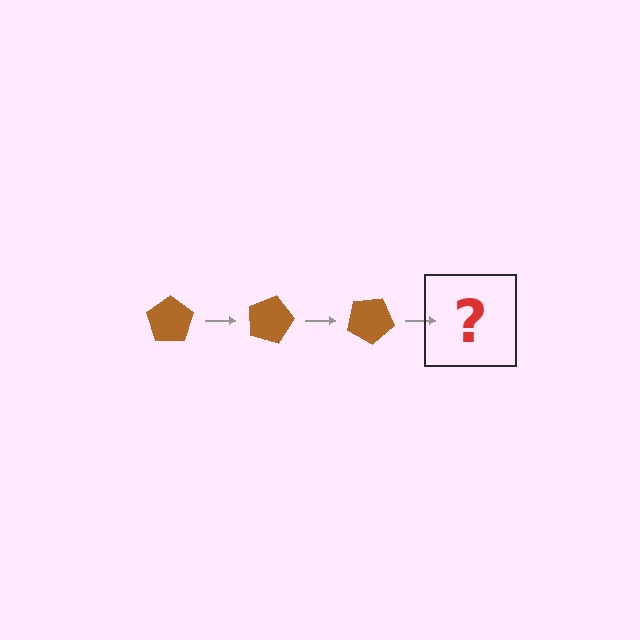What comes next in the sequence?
The next element should be a brown pentagon rotated 45 degrees.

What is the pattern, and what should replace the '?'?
The pattern is that the pentagon rotates 15 degrees each step. The '?' should be a brown pentagon rotated 45 degrees.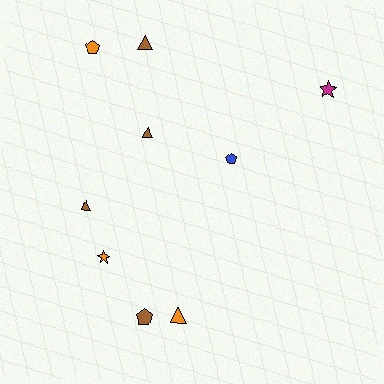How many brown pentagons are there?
There is 1 brown pentagon.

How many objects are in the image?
There are 9 objects.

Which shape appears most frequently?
Triangle, with 4 objects.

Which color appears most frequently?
Brown, with 4 objects.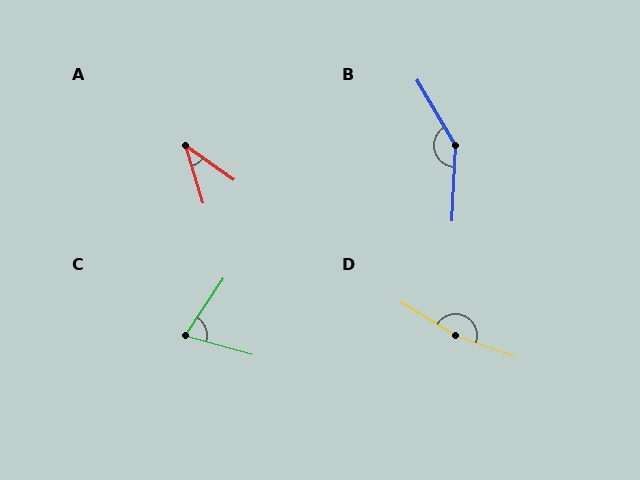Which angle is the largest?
D, at approximately 168 degrees.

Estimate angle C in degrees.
Approximately 72 degrees.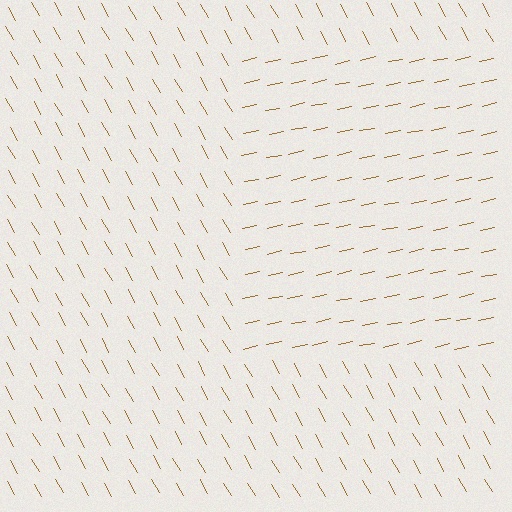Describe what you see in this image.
The image is filled with small brown line segments. A rectangle region in the image has lines oriented differently from the surrounding lines, creating a visible texture boundary.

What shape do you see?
I see a rectangle.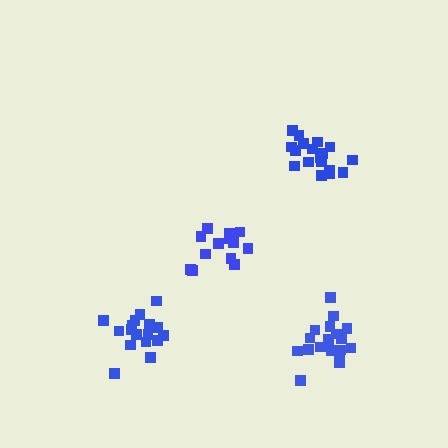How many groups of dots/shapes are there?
There are 4 groups.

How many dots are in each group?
Group 1: 18 dots, Group 2: 13 dots, Group 3: 17 dots, Group 4: 18 dots (66 total).